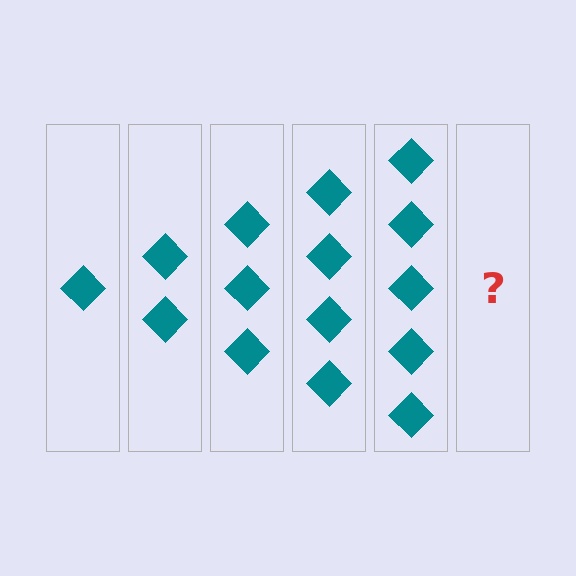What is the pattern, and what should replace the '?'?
The pattern is that each step adds one more diamond. The '?' should be 6 diamonds.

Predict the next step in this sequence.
The next step is 6 diamonds.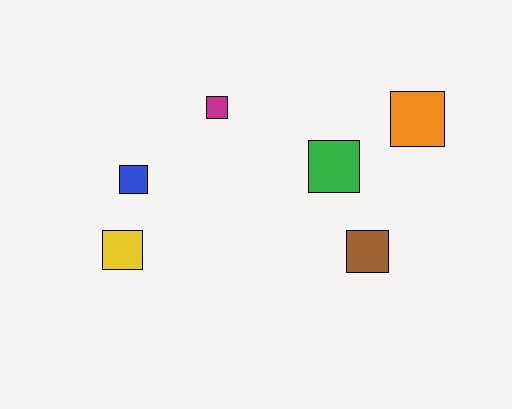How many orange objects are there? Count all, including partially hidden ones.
There is 1 orange object.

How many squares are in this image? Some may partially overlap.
There are 6 squares.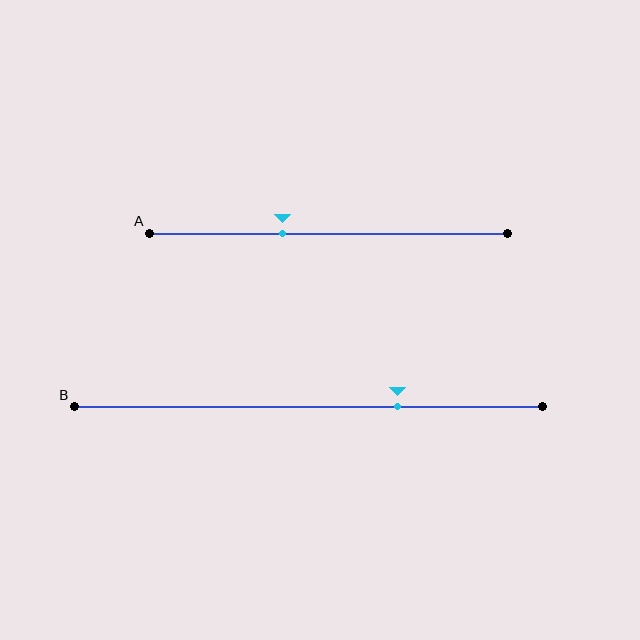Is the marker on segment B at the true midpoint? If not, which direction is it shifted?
No, the marker on segment B is shifted to the right by about 19% of the segment length.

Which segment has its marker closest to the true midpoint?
Segment A has its marker closest to the true midpoint.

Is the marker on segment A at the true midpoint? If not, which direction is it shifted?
No, the marker on segment A is shifted to the left by about 13% of the segment length.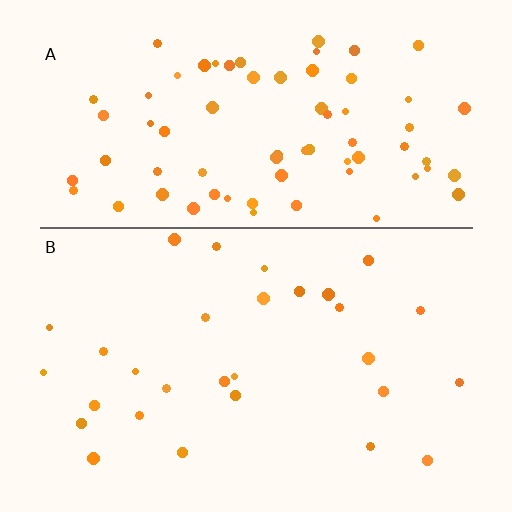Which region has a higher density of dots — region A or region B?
A (the top).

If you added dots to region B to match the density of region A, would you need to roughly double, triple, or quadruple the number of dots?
Approximately triple.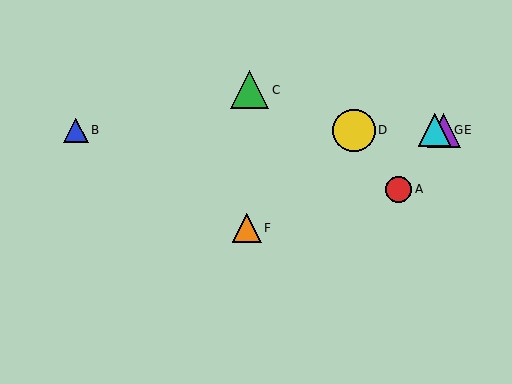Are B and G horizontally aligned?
Yes, both are at y≈130.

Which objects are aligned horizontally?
Objects B, D, E, G are aligned horizontally.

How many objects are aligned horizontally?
4 objects (B, D, E, G) are aligned horizontally.